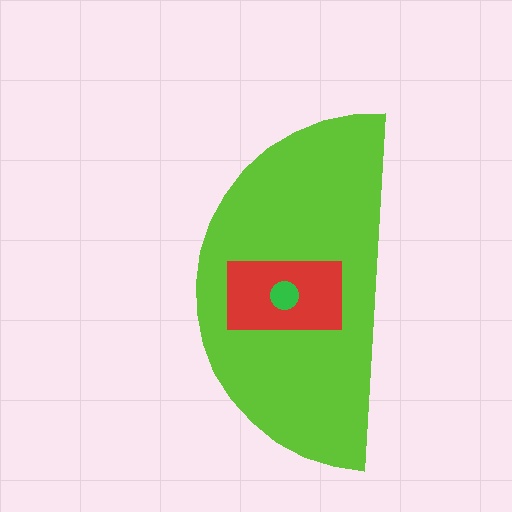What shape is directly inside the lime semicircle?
The red rectangle.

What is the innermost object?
The green circle.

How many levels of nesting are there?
3.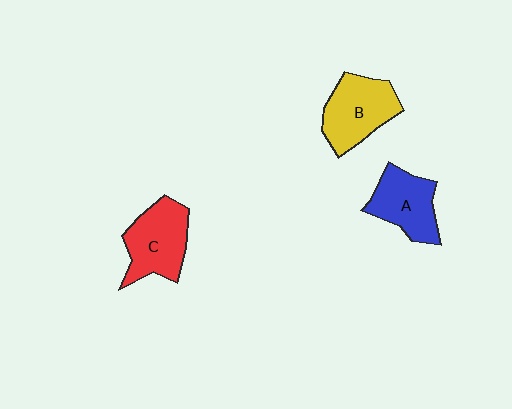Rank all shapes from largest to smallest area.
From largest to smallest: B (yellow), C (red), A (blue).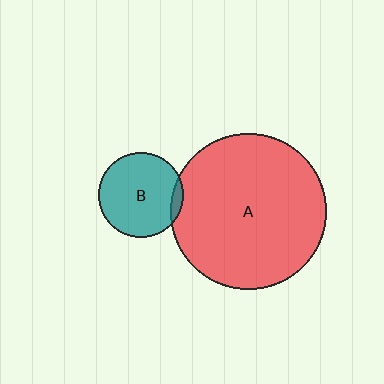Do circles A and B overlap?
Yes.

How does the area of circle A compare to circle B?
Approximately 3.4 times.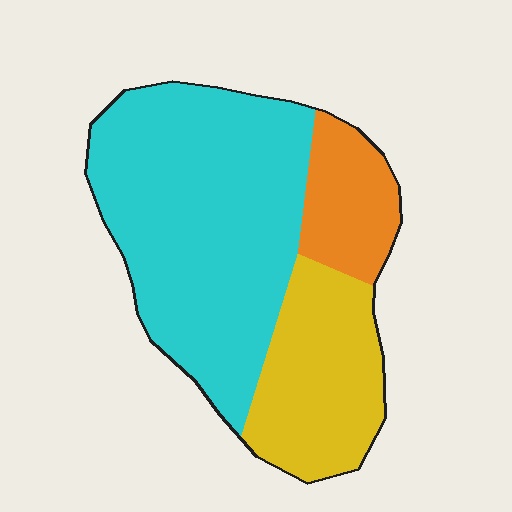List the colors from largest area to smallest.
From largest to smallest: cyan, yellow, orange.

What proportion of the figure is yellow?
Yellow covers about 25% of the figure.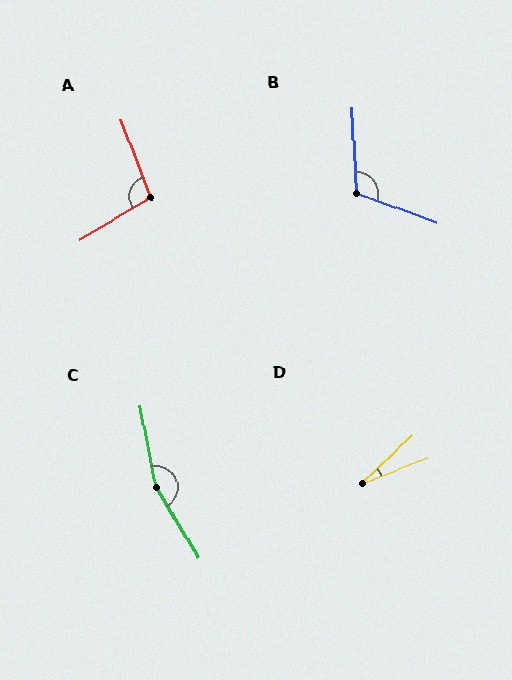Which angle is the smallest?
D, at approximately 23 degrees.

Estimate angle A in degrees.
Approximately 100 degrees.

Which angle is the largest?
C, at approximately 160 degrees.